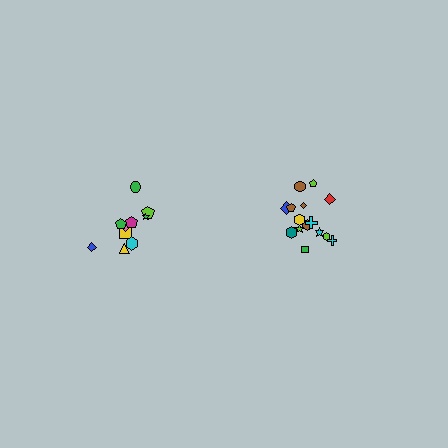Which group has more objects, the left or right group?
The right group.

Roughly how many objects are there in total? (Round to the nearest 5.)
Roughly 25 objects in total.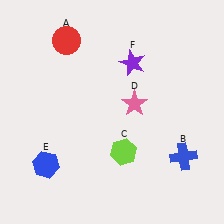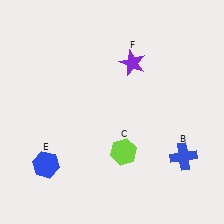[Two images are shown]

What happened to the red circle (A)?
The red circle (A) was removed in Image 2. It was in the top-left area of Image 1.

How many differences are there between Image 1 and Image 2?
There are 2 differences between the two images.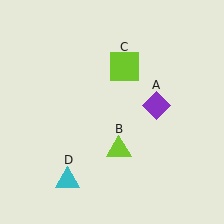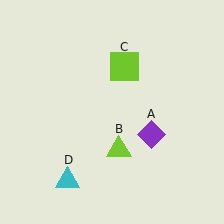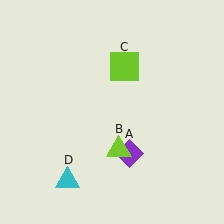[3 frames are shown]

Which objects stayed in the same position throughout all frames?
Lime triangle (object B) and lime square (object C) and cyan triangle (object D) remained stationary.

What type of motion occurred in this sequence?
The purple diamond (object A) rotated clockwise around the center of the scene.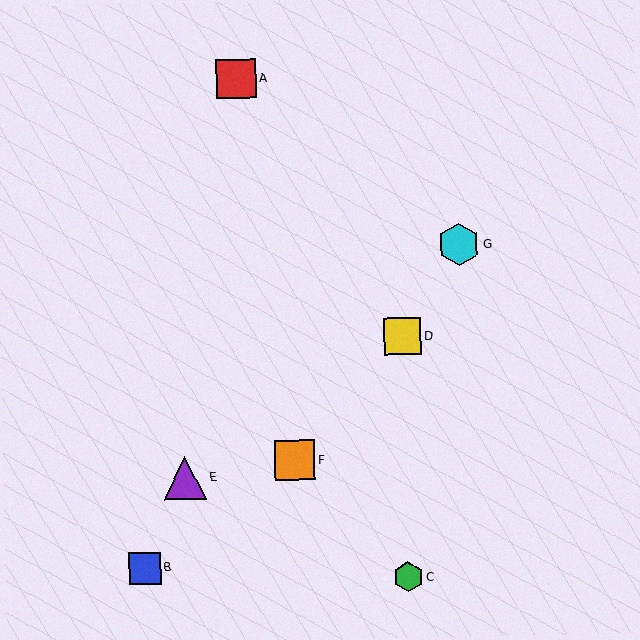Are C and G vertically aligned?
No, C is at x≈408 and G is at x≈459.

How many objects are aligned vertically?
2 objects (C, D) are aligned vertically.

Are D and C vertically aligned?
Yes, both are at x≈403.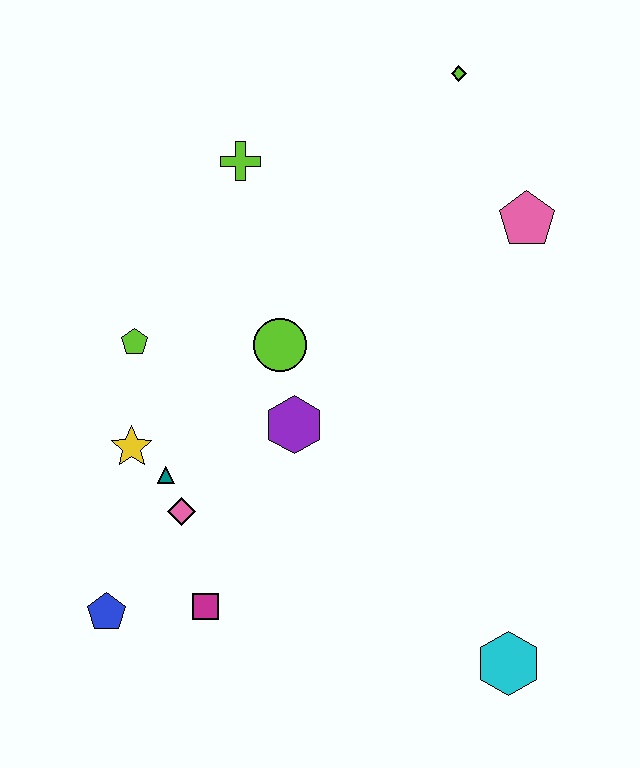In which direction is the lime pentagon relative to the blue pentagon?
The lime pentagon is above the blue pentagon.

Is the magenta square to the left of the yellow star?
No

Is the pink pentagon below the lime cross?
Yes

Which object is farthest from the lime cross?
The cyan hexagon is farthest from the lime cross.